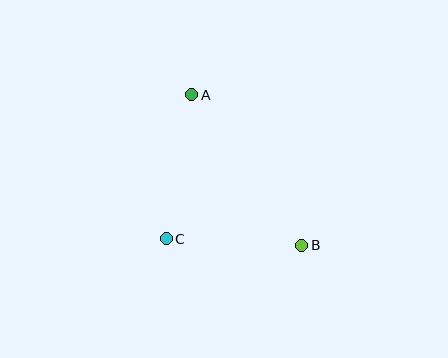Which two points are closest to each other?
Points B and C are closest to each other.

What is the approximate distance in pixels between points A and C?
The distance between A and C is approximately 146 pixels.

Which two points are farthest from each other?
Points A and B are farthest from each other.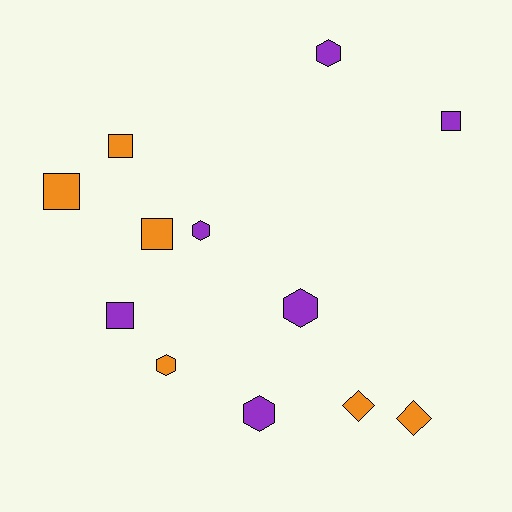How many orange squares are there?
There are 3 orange squares.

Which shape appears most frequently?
Square, with 5 objects.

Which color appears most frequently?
Orange, with 6 objects.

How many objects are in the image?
There are 12 objects.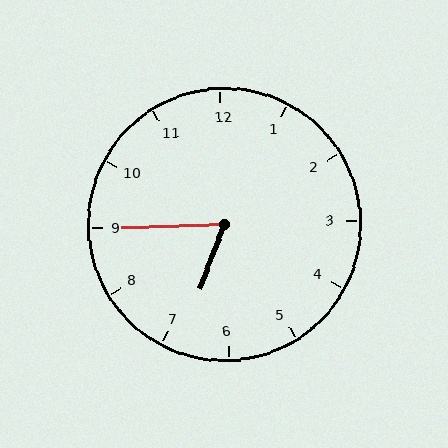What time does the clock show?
6:45.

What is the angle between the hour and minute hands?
Approximately 68 degrees.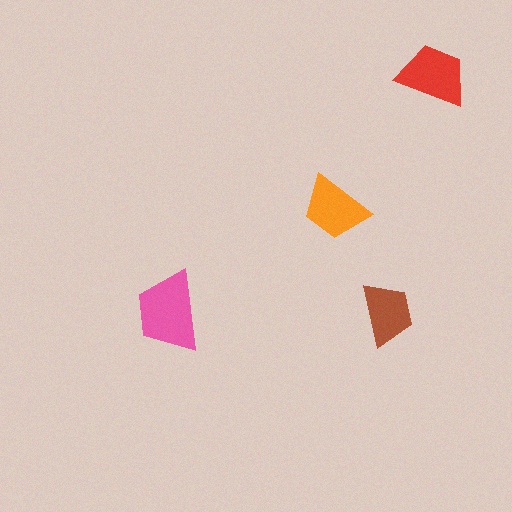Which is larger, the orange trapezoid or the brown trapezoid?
The orange one.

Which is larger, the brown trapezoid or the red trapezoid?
The red one.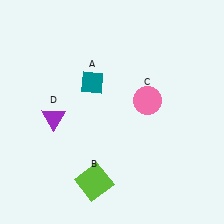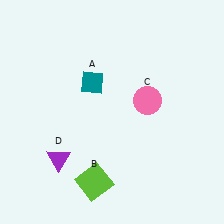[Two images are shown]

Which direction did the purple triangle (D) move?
The purple triangle (D) moved down.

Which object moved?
The purple triangle (D) moved down.